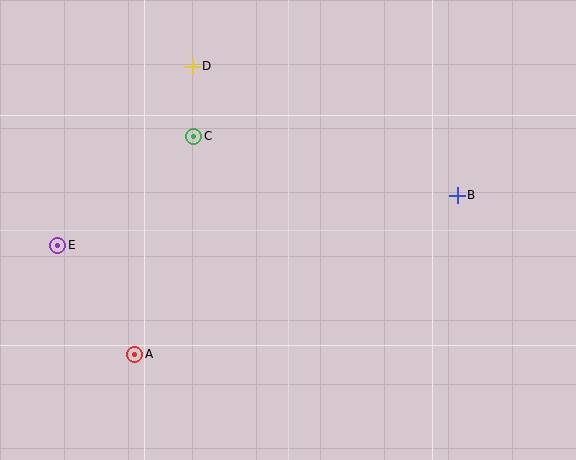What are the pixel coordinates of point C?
Point C is at (194, 136).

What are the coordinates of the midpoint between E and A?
The midpoint between E and A is at (96, 300).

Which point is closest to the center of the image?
Point C at (194, 136) is closest to the center.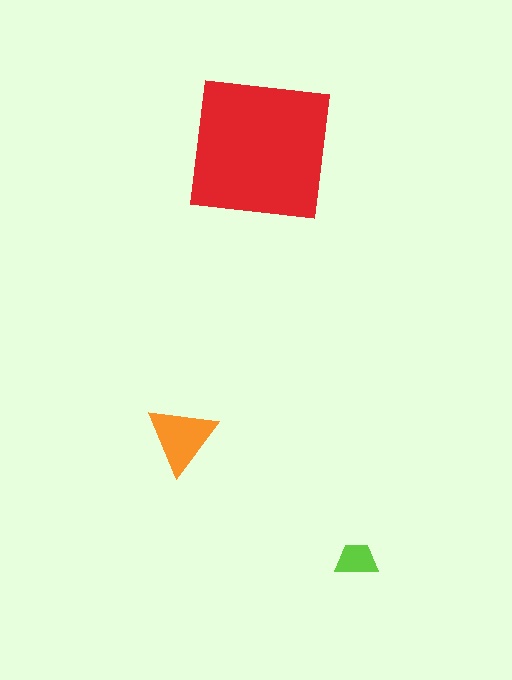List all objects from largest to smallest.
The red square, the orange triangle, the lime trapezoid.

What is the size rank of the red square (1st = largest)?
1st.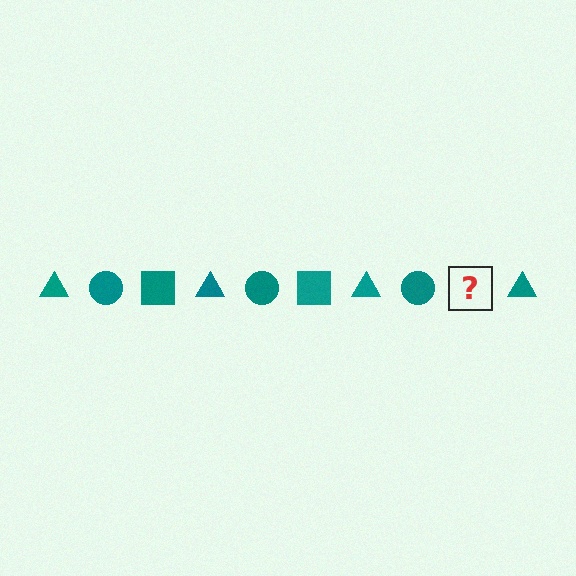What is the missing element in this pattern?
The missing element is a teal square.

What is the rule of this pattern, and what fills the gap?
The rule is that the pattern cycles through triangle, circle, square shapes in teal. The gap should be filled with a teal square.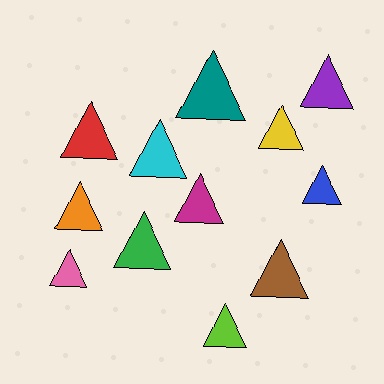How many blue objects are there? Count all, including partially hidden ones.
There is 1 blue object.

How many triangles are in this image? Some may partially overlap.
There are 12 triangles.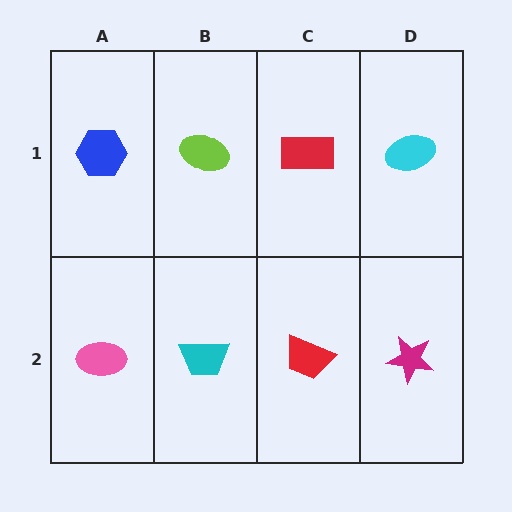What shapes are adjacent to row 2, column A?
A blue hexagon (row 1, column A), a cyan trapezoid (row 2, column B).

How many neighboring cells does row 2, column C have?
3.